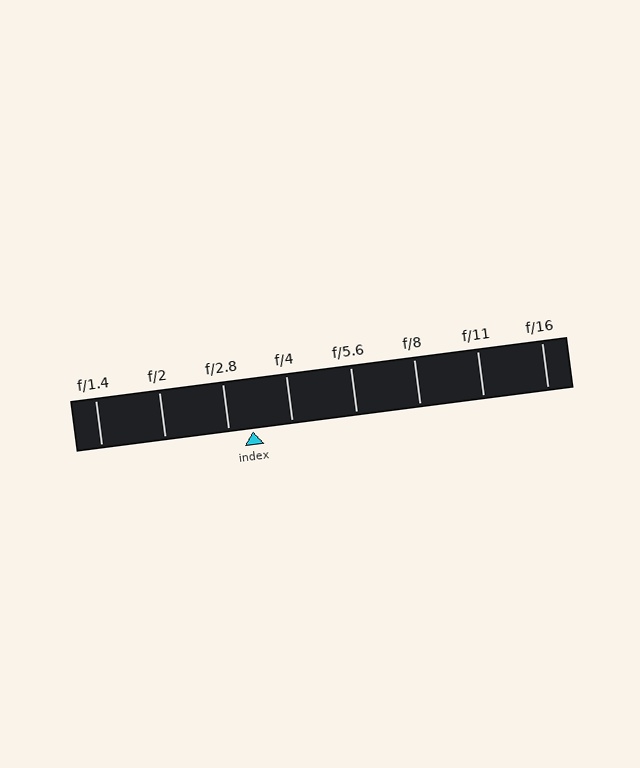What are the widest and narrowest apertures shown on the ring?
The widest aperture shown is f/1.4 and the narrowest is f/16.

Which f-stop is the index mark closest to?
The index mark is closest to f/2.8.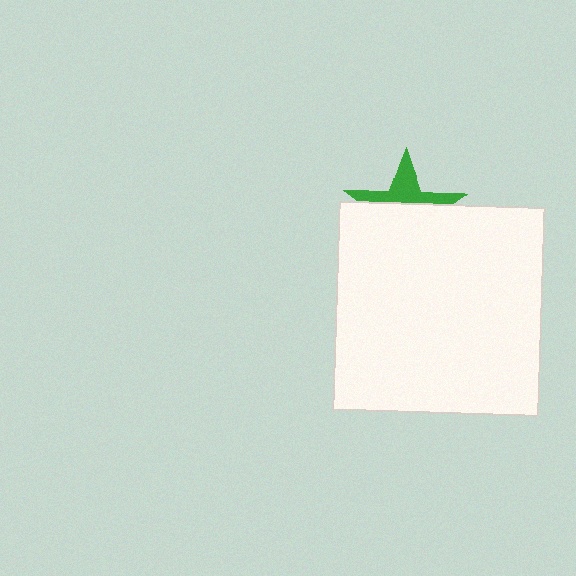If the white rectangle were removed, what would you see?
You would see the complete green star.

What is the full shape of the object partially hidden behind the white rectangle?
The partially hidden object is a green star.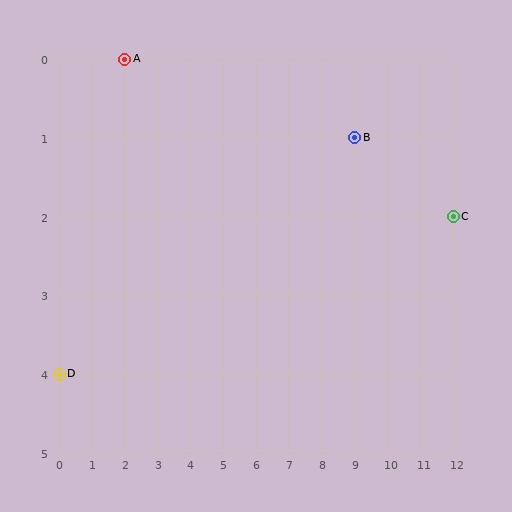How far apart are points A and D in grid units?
Points A and D are 2 columns and 4 rows apart (about 4.5 grid units diagonally).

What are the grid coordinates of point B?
Point B is at grid coordinates (9, 1).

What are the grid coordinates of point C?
Point C is at grid coordinates (12, 2).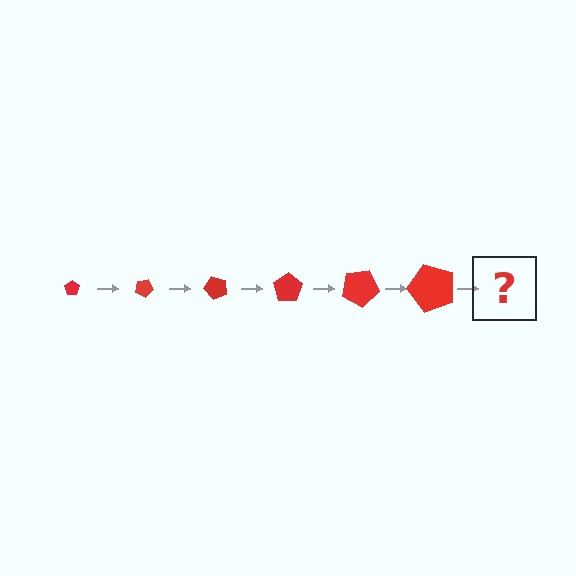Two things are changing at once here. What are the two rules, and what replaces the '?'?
The two rules are that the pentagon grows larger each step and it rotates 25 degrees each step. The '?' should be a pentagon, larger than the previous one and rotated 150 degrees from the start.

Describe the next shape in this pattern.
It should be a pentagon, larger than the previous one and rotated 150 degrees from the start.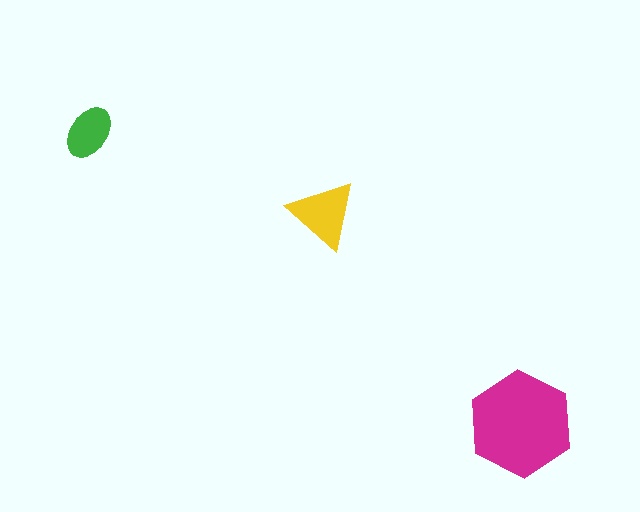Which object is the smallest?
The green ellipse.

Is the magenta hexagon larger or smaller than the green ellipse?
Larger.